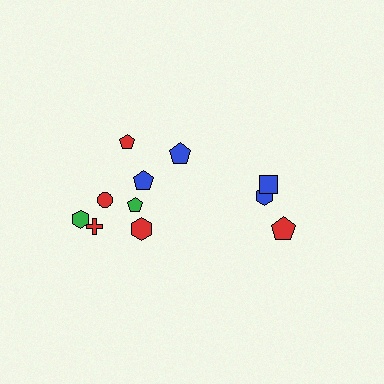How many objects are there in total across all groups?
There are 11 objects.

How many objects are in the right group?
There are 3 objects.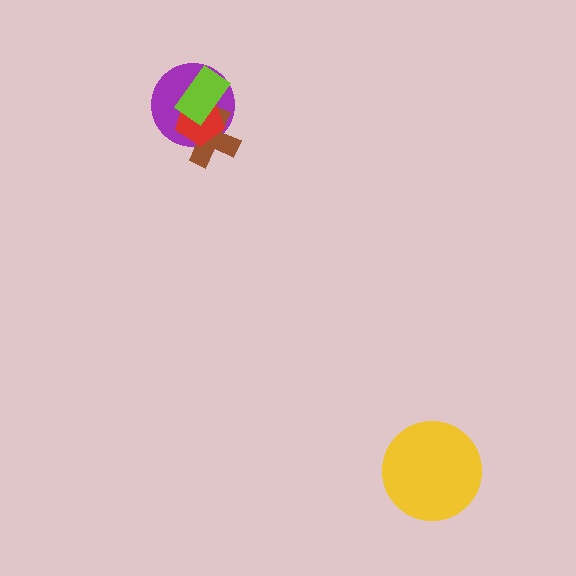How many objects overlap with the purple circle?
3 objects overlap with the purple circle.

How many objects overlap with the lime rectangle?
3 objects overlap with the lime rectangle.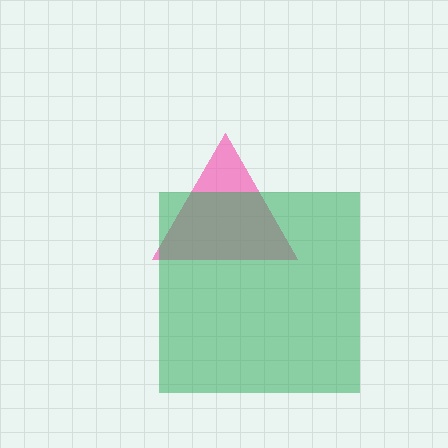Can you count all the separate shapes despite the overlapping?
Yes, there are 2 separate shapes.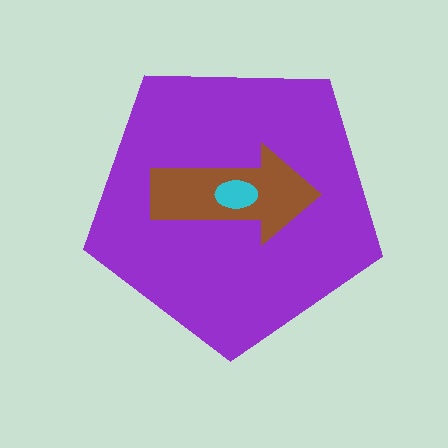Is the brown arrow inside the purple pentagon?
Yes.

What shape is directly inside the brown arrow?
The cyan ellipse.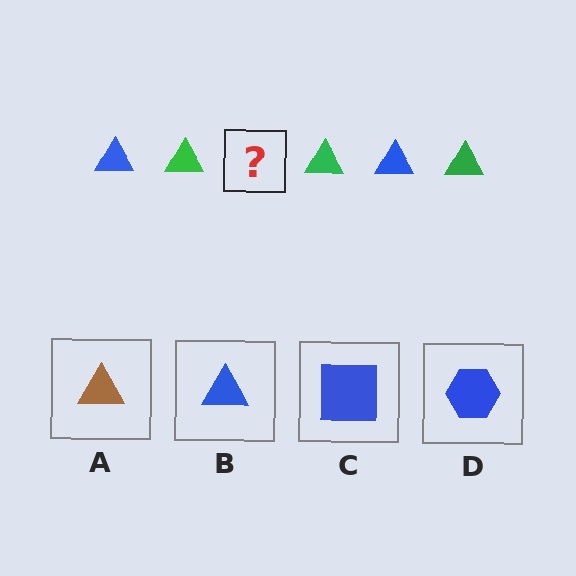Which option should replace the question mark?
Option B.